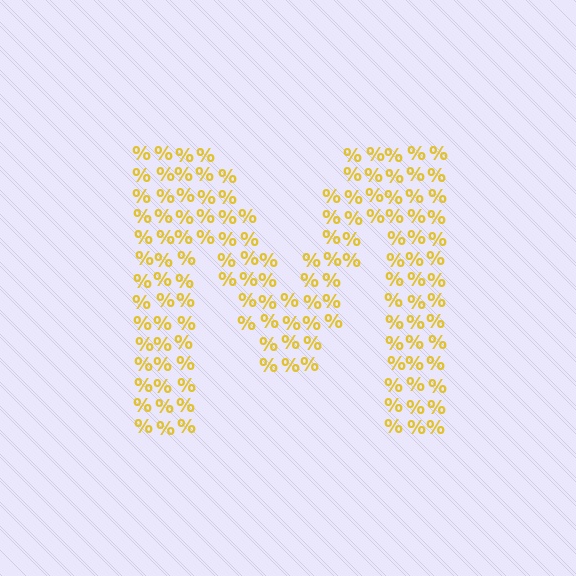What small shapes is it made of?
It is made of small percent signs.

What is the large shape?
The large shape is the letter M.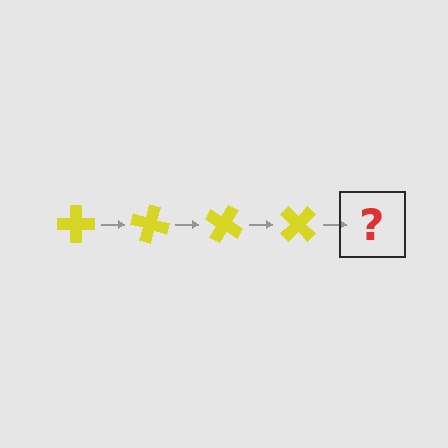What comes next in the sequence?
The next element should be a yellow cross rotated 60 degrees.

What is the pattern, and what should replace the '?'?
The pattern is that the cross rotates 15 degrees each step. The '?' should be a yellow cross rotated 60 degrees.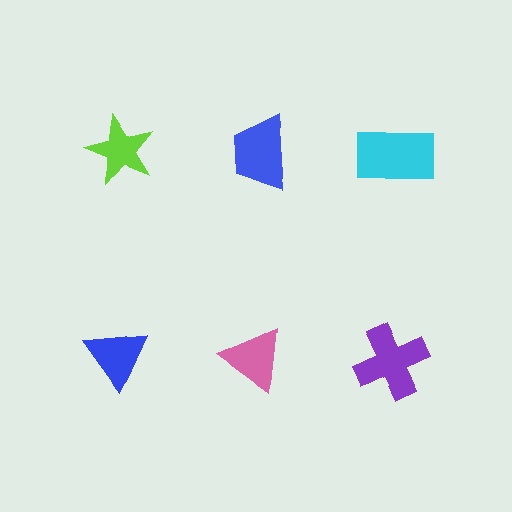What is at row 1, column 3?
A cyan rectangle.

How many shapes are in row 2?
3 shapes.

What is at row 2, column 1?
A blue triangle.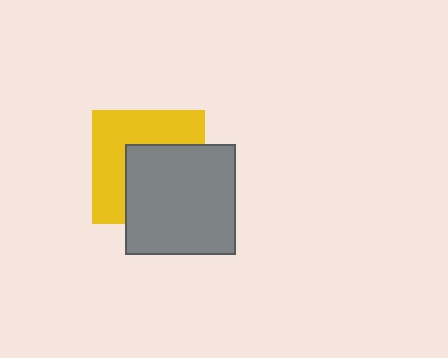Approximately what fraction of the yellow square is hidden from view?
Roughly 49% of the yellow square is hidden behind the gray square.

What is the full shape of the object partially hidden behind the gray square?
The partially hidden object is a yellow square.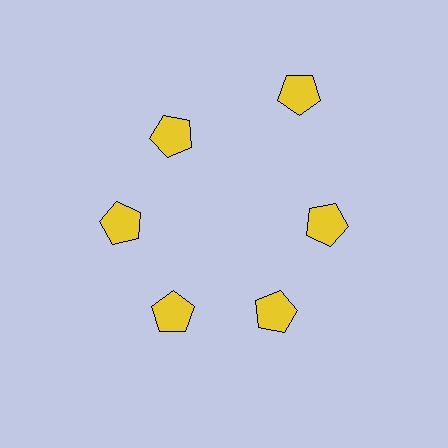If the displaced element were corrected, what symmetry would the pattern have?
It would have 6-fold rotational symmetry — the pattern would map onto itself every 60 degrees.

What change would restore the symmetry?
The symmetry would be restored by moving it inward, back onto the ring so that all 6 pentagons sit at equal angles and equal distance from the center.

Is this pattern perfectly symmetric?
No. The 6 yellow pentagons are arranged in a ring, but one element near the 1 o'clock position is pushed outward from the center, breaking the 6-fold rotational symmetry.